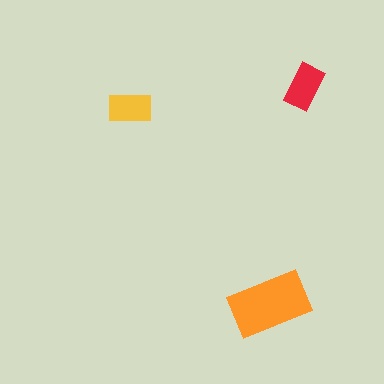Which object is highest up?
The red rectangle is topmost.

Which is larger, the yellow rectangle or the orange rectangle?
The orange one.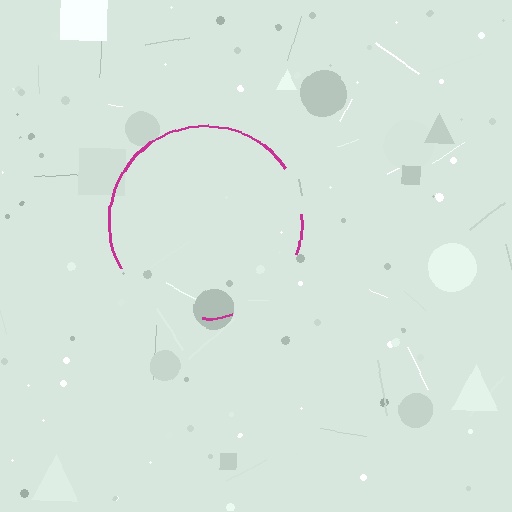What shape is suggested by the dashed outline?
The dashed outline suggests a circle.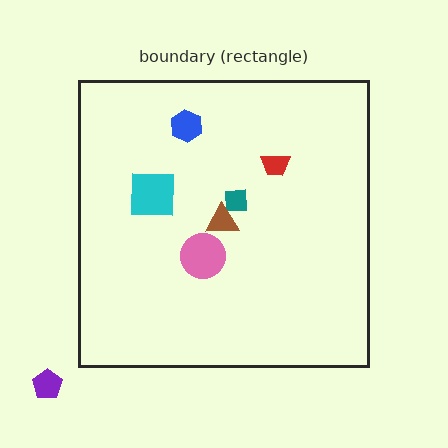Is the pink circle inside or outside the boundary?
Inside.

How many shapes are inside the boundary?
6 inside, 1 outside.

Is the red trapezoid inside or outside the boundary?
Inside.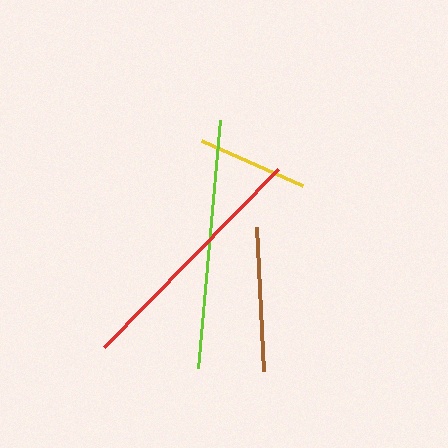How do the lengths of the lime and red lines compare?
The lime and red lines are approximately the same length.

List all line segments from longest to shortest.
From longest to shortest: lime, red, brown, yellow.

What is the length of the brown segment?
The brown segment is approximately 144 pixels long.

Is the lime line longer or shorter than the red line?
The lime line is longer than the red line.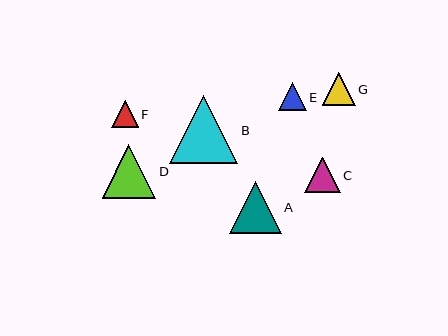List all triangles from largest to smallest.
From largest to smallest: B, D, A, C, G, E, F.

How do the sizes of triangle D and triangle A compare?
Triangle D and triangle A are approximately the same size.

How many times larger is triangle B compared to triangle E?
Triangle B is approximately 2.4 times the size of triangle E.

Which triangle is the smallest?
Triangle F is the smallest with a size of approximately 26 pixels.